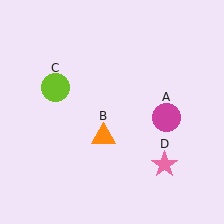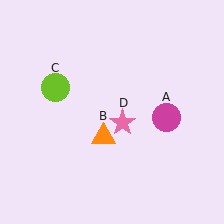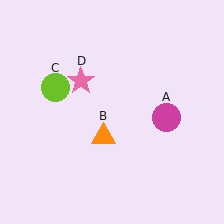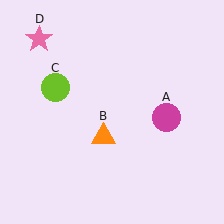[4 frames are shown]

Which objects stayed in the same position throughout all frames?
Magenta circle (object A) and orange triangle (object B) and lime circle (object C) remained stationary.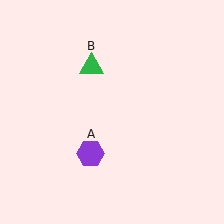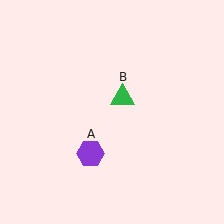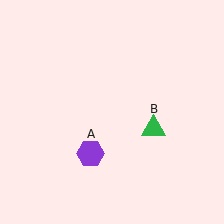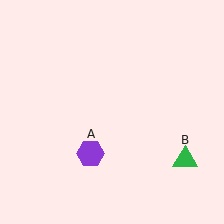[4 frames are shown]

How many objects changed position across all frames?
1 object changed position: green triangle (object B).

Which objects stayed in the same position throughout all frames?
Purple hexagon (object A) remained stationary.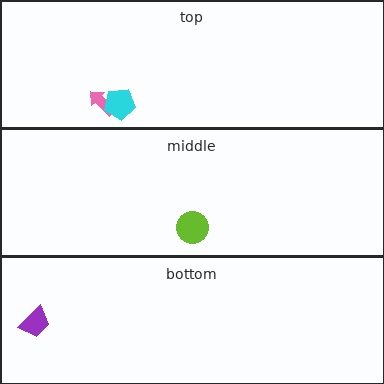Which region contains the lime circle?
The middle region.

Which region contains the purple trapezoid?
The bottom region.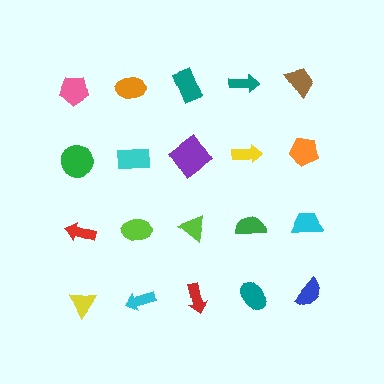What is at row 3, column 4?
A green semicircle.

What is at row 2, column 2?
A cyan rectangle.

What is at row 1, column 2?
An orange ellipse.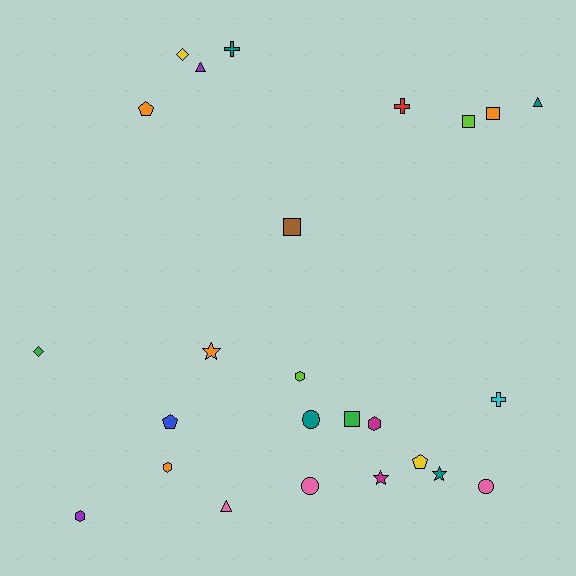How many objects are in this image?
There are 25 objects.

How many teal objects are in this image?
There are 4 teal objects.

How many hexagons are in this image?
There are 4 hexagons.